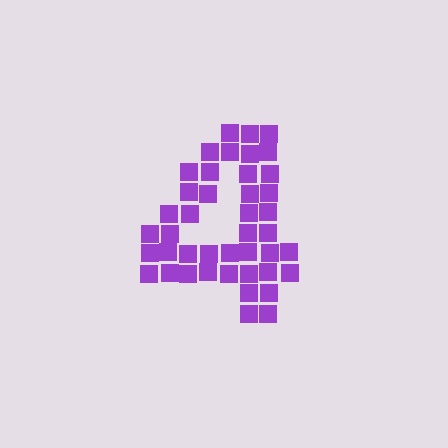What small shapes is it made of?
It is made of small squares.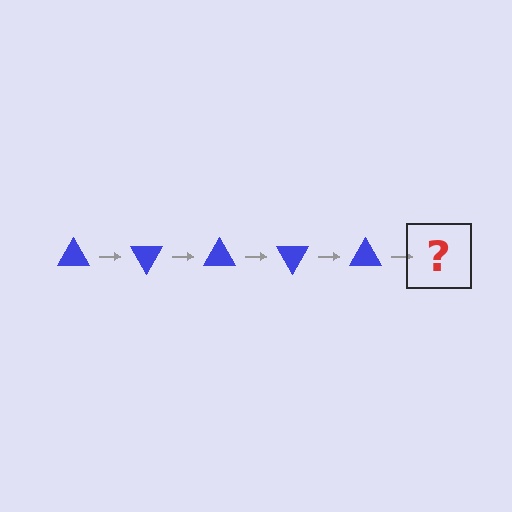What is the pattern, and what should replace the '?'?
The pattern is that the triangle rotates 60 degrees each step. The '?' should be a blue triangle rotated 300 degrees.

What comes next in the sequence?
The next element should be a blue triangle rotated 300 degrees.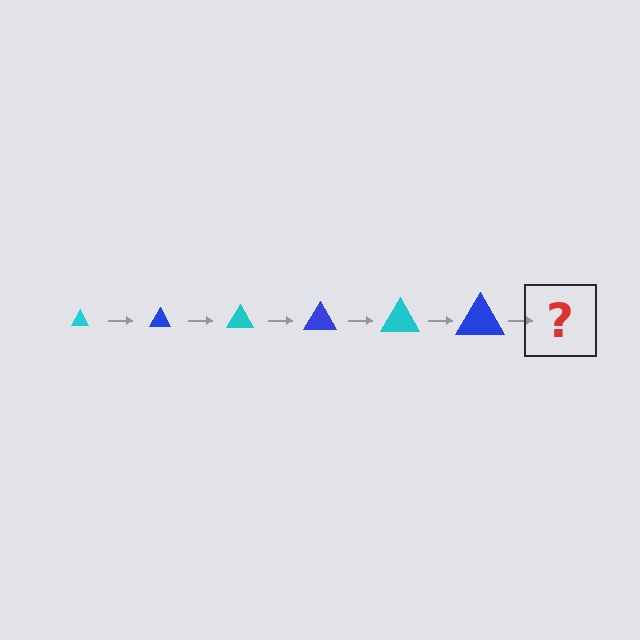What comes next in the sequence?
The next element should be a cyan triangle, larger than the previous one.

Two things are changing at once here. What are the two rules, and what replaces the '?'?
The two rules are that the triangle grows larger each step and the color cycles through cyan and blue. The '?' should be a cyan triangle, larger than the previous one.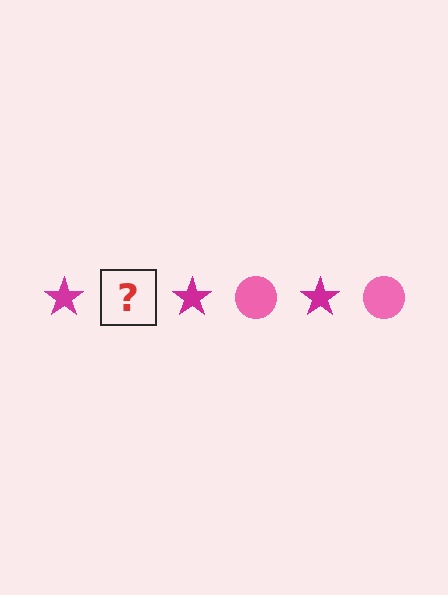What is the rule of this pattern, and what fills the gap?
The rule is that the pattern alternates between magenta star and pink circle. The gap should be filled with a pink circle.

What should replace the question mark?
The question mark should be replaced with a pink circle.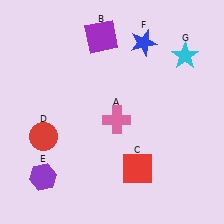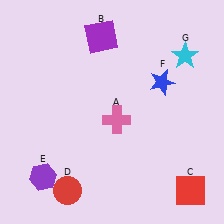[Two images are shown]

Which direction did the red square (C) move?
The red square (C) moved right.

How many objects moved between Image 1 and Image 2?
3 objects moved between the two images.